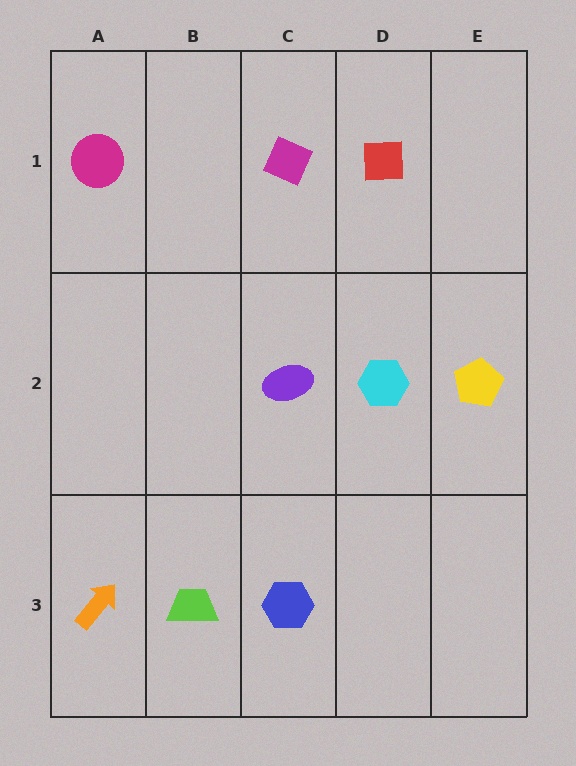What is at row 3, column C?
A blue hexagon.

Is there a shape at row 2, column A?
No, that cell is empty.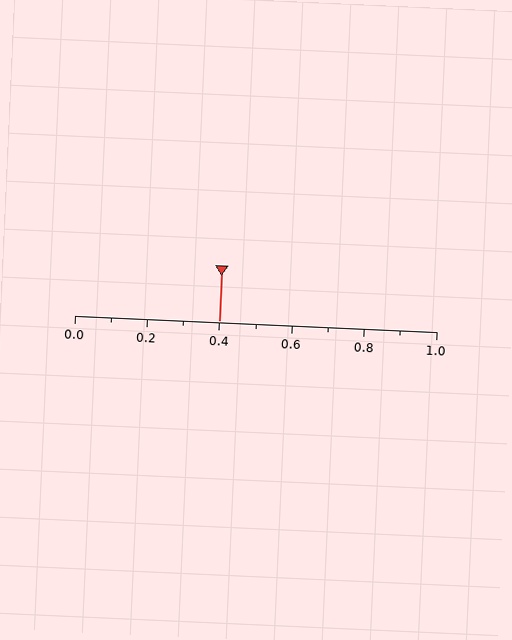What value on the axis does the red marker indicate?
The marker indicates approximately 0.4.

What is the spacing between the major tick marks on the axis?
The major ticks are spaced 0.2 apart.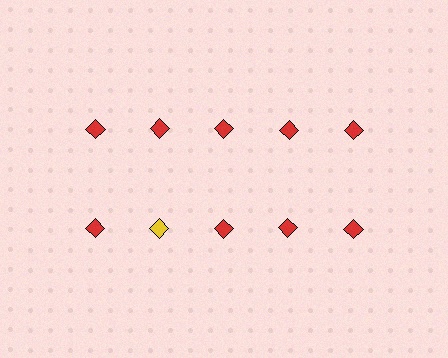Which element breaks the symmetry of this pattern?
The yellow diamond in the second row, second from left column breaks the symmetry. All other shapes are red diamonds.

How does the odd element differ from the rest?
It has a different color: yellow instead of red.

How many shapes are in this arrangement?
There are 10 shapes arranged in a grid pattern.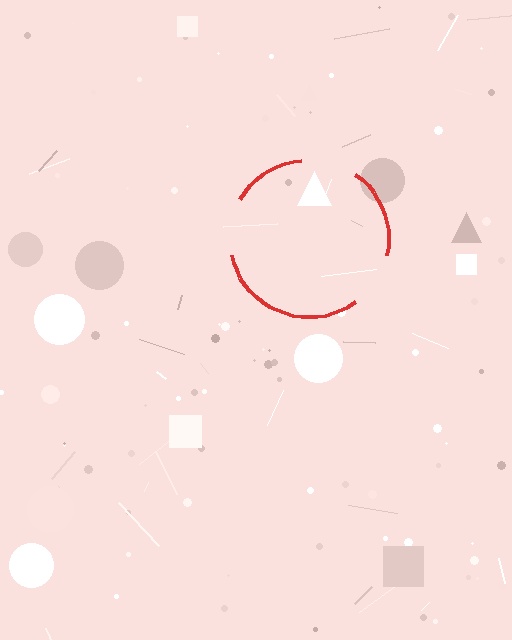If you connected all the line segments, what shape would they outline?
They would outline a circle.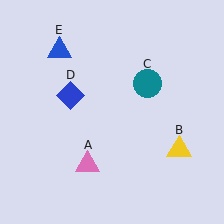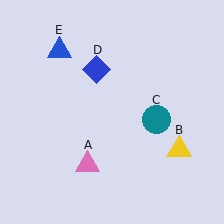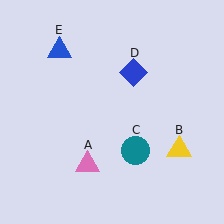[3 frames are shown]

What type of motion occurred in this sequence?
The teal circle (object C), blue diamond (object D) rotated clockwise around the center of the scene.